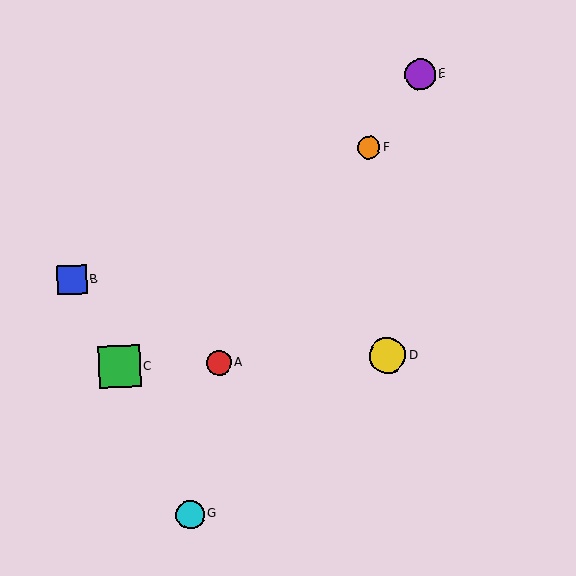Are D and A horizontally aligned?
Yes, both are at y≈356.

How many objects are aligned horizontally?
3 objects (A, C, D) are aligned horizontally.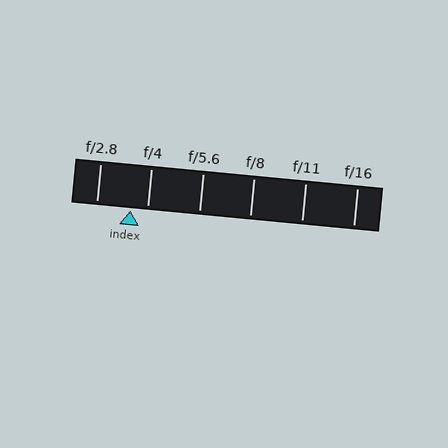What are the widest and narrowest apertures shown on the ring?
The widest aperture shown is f/2.8 and the narrowest is f/16.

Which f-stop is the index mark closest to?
The index mark is closest to f/4.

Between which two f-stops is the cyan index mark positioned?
The index mark is between f/2.8 and f/4.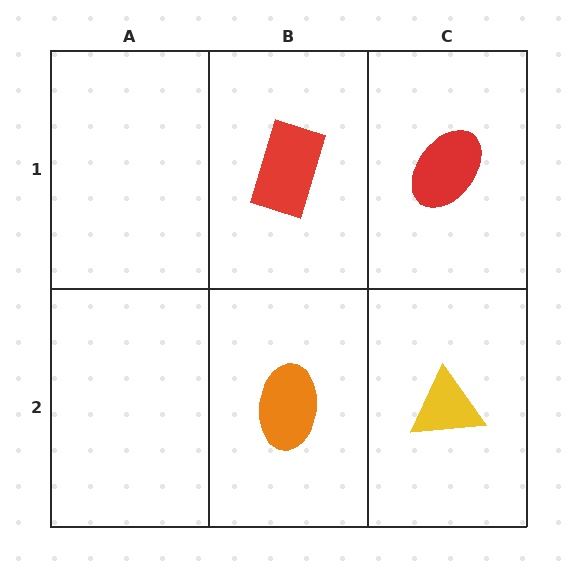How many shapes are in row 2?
2 shapes.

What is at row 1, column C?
A red ellipse.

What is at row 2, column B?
An orange ellipse.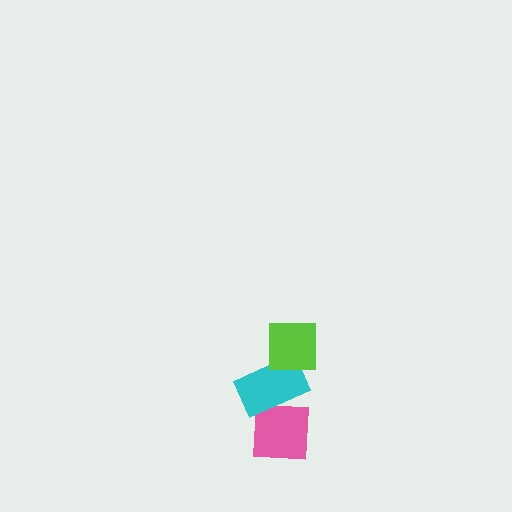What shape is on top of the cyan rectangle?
The lime square is on top of the cyan rectangle.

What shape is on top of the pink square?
The cyan rectangle is on top of the pink square.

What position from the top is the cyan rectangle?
The cyan rectangle is 2nd from the top.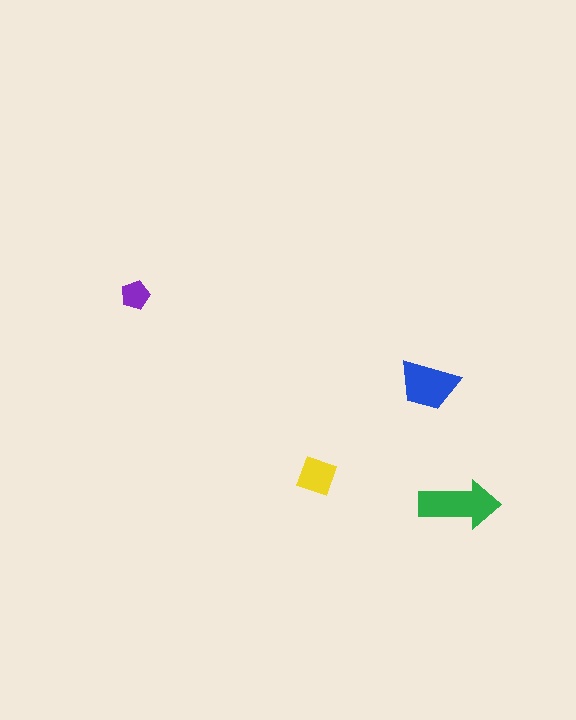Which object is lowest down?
The green arrow is bottommost.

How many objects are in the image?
There are 4 objects in the image.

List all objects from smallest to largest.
The purple pentagon, the yellow square, the blue trapezoid, the green arrow.